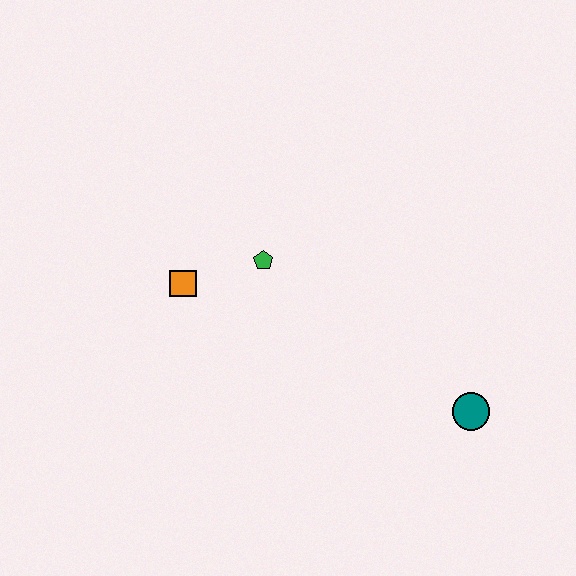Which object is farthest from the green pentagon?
The teal circle is farthest from the green pentagon.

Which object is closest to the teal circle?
The green pentagon is closest to the teal circle.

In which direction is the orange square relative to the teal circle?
The orange square is to the left of the teal circle.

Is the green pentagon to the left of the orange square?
No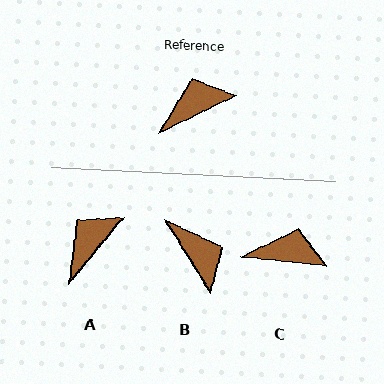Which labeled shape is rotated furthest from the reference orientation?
B, about 84 degrees away.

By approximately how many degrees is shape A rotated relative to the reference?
Approximately 25 degrees counter-clockwise.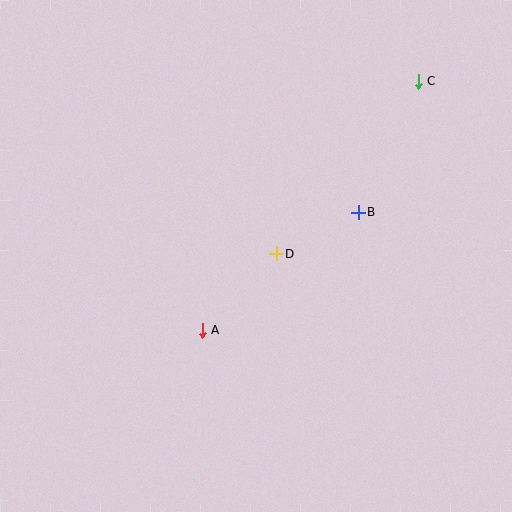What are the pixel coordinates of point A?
Point A is at (202, 330).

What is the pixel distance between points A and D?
The distance between A and D is 107 pixels.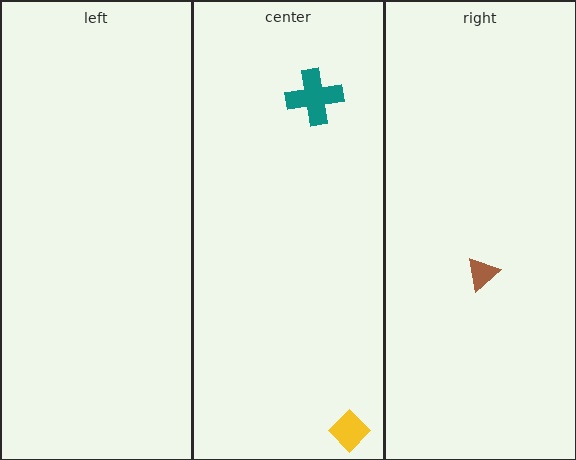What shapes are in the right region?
The brown triangle.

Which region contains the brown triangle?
The right region.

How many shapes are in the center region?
2.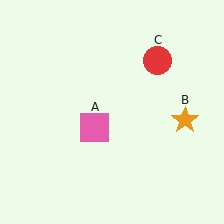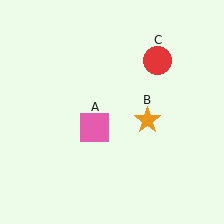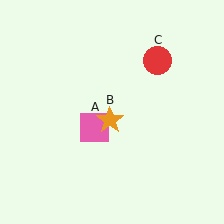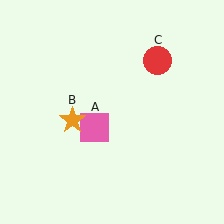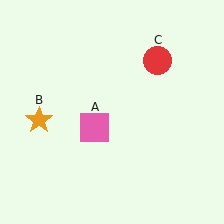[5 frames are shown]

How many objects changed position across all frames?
1 object changed position: orange star (object B).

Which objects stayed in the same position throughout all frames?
Pink square (object A) and red circle (object C) remained stationary.